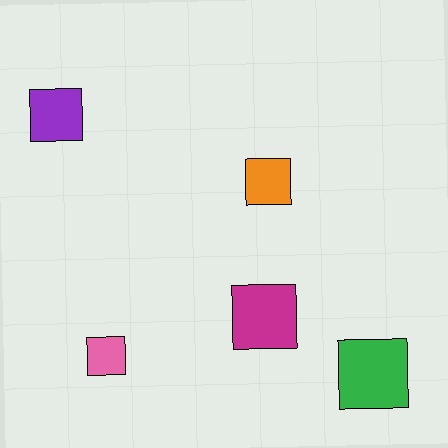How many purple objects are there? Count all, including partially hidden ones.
There is 1 purple object.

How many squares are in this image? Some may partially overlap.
There are 5 squares.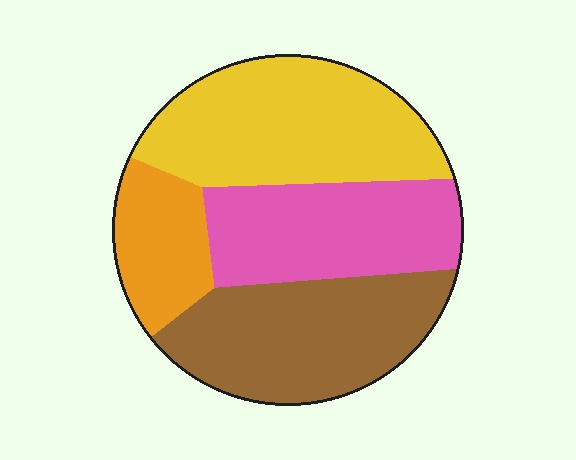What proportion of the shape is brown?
Brown covers about 30% of the shape.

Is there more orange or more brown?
Brown.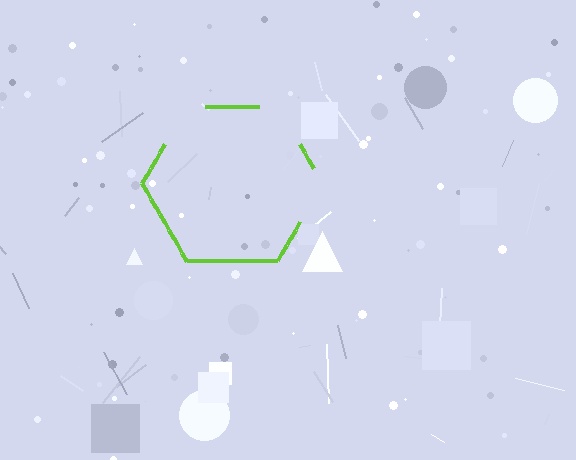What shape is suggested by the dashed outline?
The dashed outline suggests a hexagon.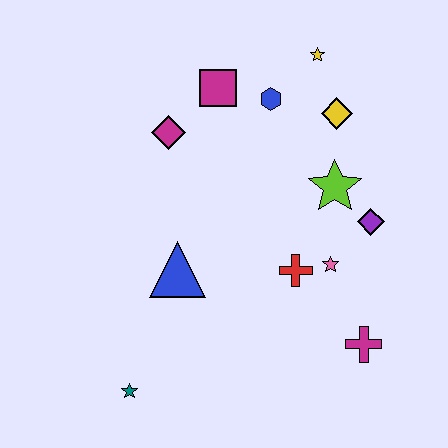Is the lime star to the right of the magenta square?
Yes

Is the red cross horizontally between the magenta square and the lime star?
Yes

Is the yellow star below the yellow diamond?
No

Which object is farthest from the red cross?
The yellow star is farthest from the red cross.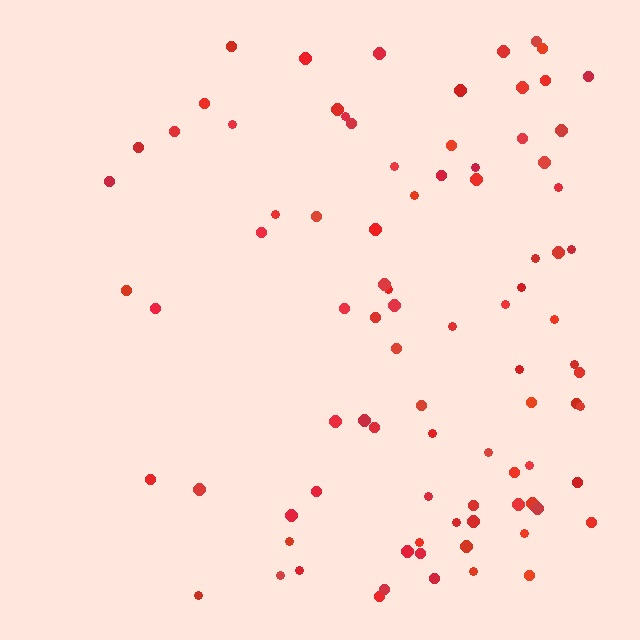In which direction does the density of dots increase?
From left to right, with the right side densest.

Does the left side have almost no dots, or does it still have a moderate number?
Still a moderate number, just noticeably fewer than the right.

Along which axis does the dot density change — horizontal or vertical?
Horizontal.